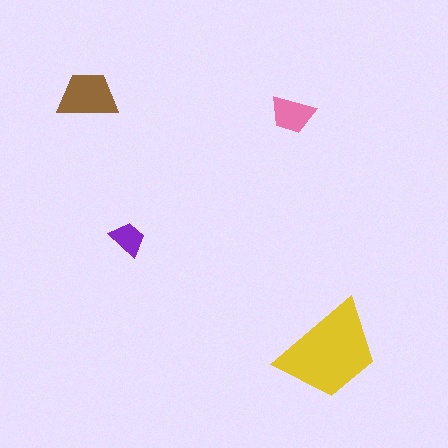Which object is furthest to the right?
The yellow trapezoid is rightmost.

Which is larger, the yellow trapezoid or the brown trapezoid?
The yellow one.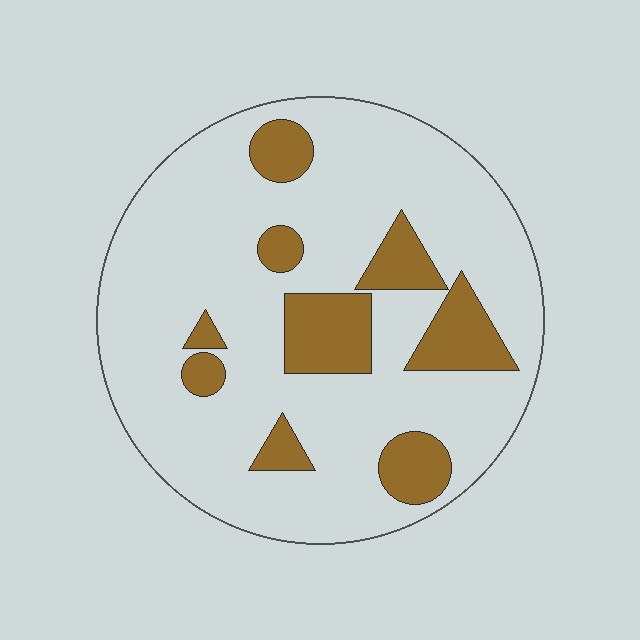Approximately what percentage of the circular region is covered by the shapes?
Approximately 20%.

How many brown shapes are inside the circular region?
9.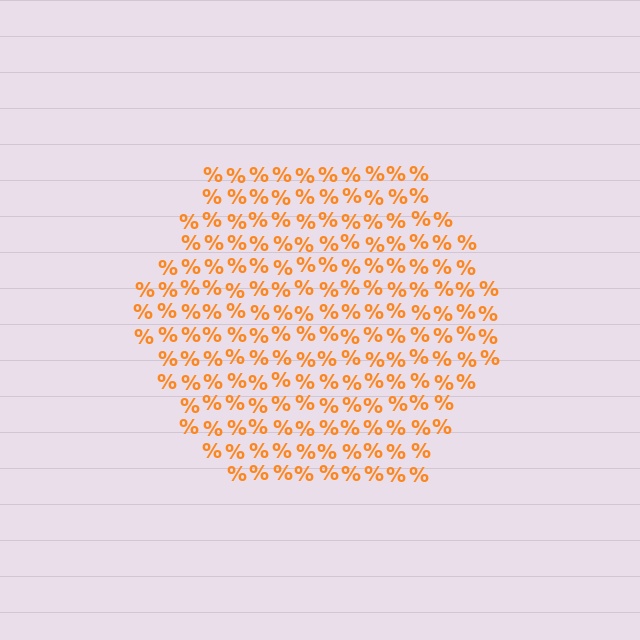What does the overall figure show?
The overall figure shows a hexagon.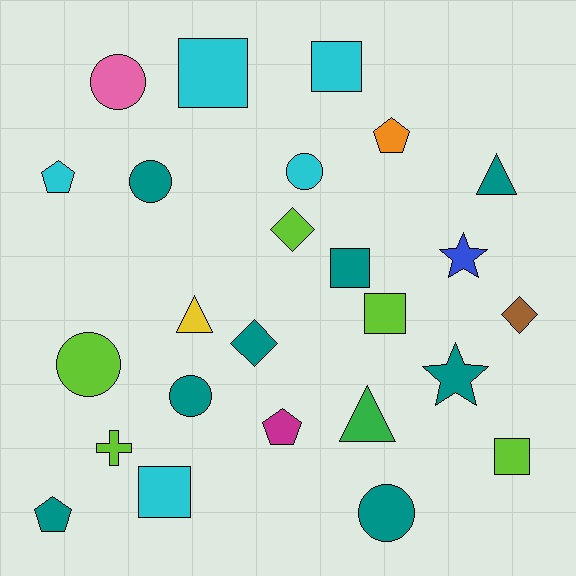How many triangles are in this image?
There are 3 triangles.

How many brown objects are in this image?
There is 1 brown object.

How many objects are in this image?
There are 25 objects.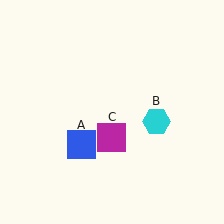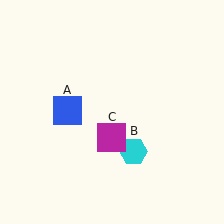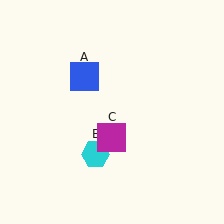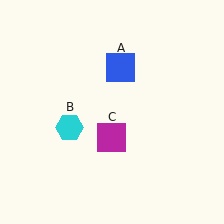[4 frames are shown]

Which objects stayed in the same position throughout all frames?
Magenta square (object C) remained stationary.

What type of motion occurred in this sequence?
The blue square (object A), cyan hexagon (object B) rotated clockwise around the center of the scene.